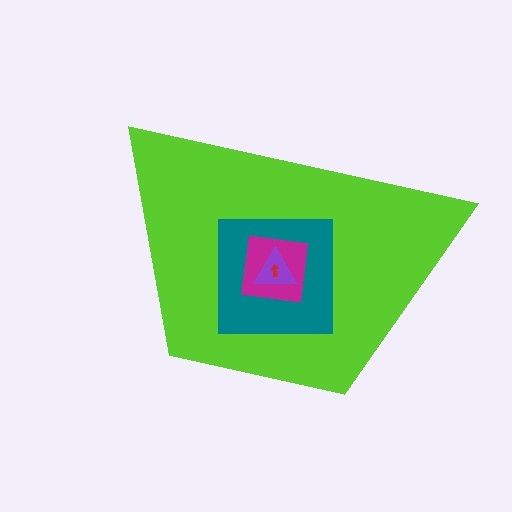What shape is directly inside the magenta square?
The purple triangle.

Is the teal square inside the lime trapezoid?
Yes.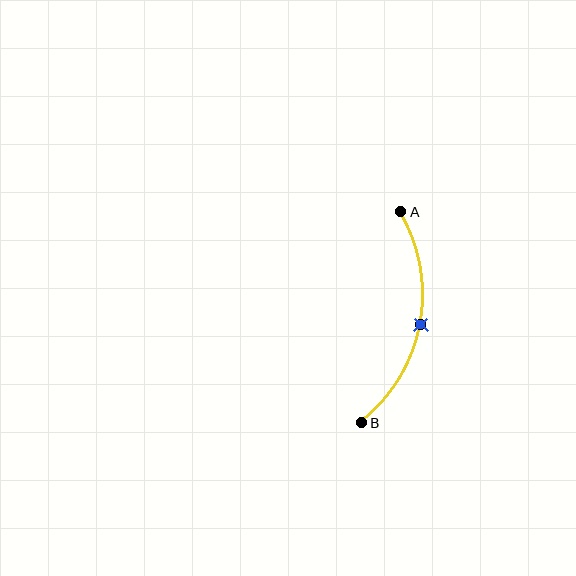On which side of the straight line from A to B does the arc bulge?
The arc bulges to the right of the straight line connecting A and B.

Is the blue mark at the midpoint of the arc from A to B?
Yes. The blue mark lies on the arc at equal arc-length from both A and B — it is the arc midpoint.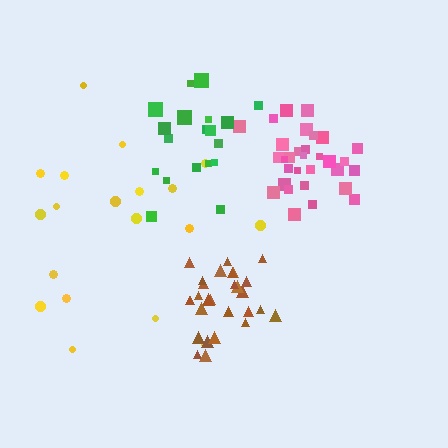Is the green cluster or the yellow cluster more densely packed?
Green.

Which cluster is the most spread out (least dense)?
Yellow.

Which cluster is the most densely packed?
Brown.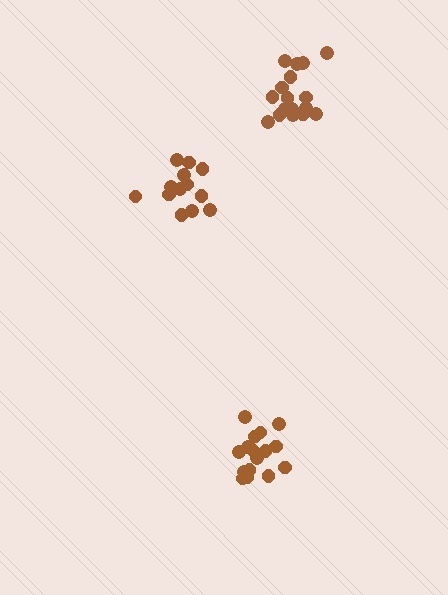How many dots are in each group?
Group 1: 13 dots, Group 2: 16 dots, Group 3: 17 dots (46 total).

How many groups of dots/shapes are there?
There are 3 groups.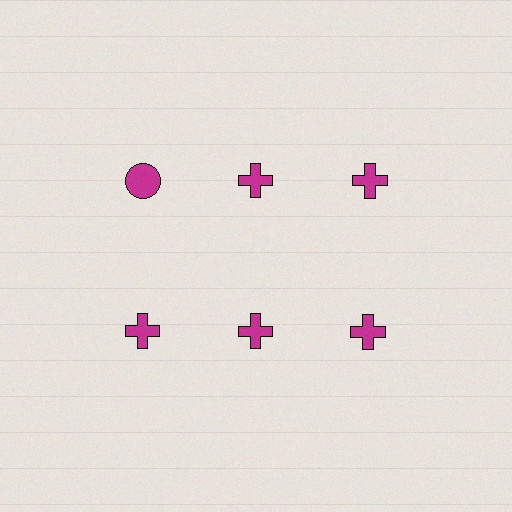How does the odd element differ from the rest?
It has a different shape: circle instead of cross.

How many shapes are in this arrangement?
There are 6 shapes arranged in a grid pattern.